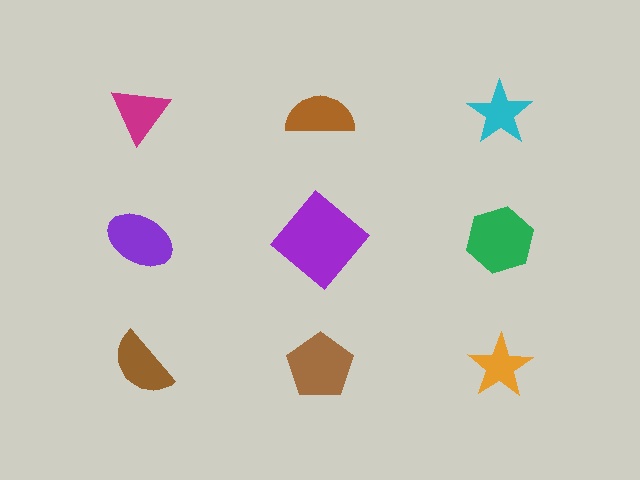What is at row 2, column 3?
A green hexagon.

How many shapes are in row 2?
3 shapes.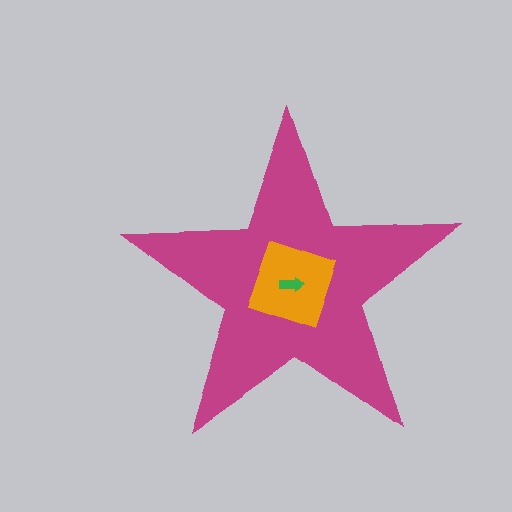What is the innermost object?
The green arrow.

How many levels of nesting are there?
3.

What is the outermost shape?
The magenta star.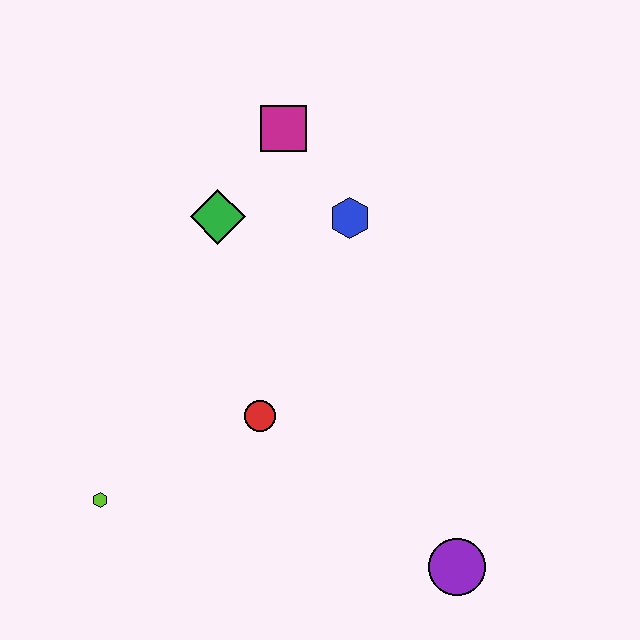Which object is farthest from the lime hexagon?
The magenta square is farthest from the lime hexagon.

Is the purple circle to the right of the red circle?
Yes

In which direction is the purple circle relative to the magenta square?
The purple circle is below the magenta square.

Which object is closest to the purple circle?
The red circle is closest to the purple circle.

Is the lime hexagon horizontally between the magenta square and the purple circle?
No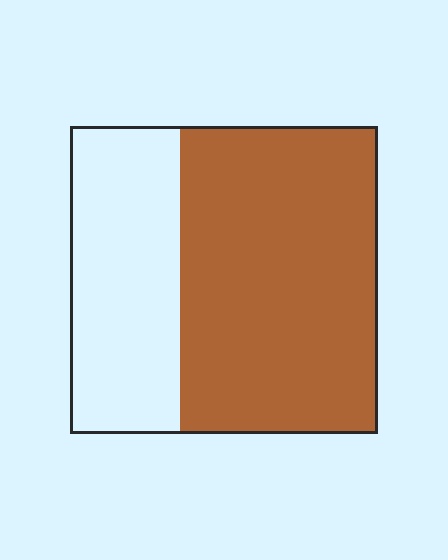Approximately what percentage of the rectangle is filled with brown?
Approximately 65%.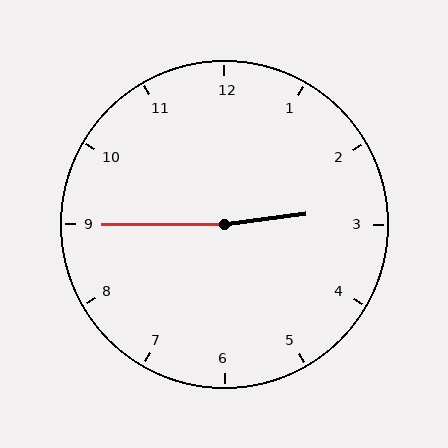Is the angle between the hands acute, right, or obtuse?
It is obtuse.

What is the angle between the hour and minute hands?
Approximately 172 degrees.